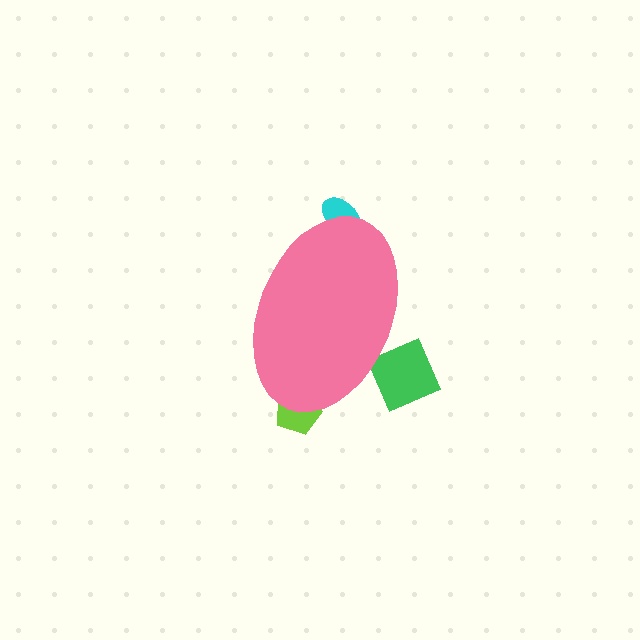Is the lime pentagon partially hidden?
Yes, the lime pentagon is partially hidden behind the pink ellipse.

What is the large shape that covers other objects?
A pink ellipse.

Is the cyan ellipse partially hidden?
Yes, the cyan ellipse is partially hidden behind the pink ellipse.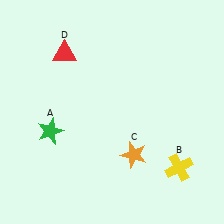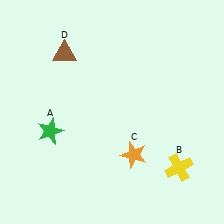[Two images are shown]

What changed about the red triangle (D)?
In Image 1, D is red. In Image 2, it changed to brown.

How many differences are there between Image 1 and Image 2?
There is 1 difference between the two images.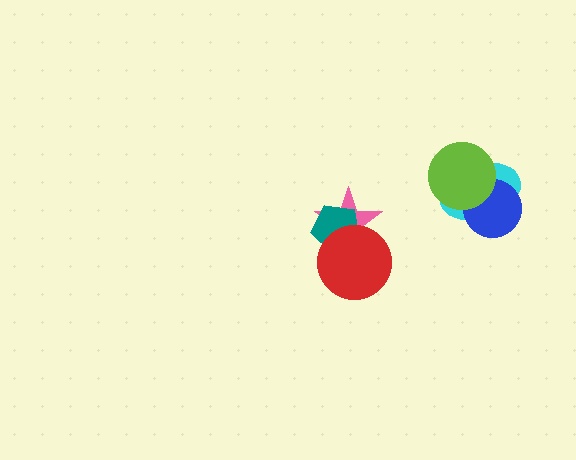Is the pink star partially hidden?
Yes, it is partially covered by another shape.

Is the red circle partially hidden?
No, no other shape covers it.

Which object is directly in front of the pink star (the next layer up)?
The teal pentagon is directly in front of the pink star.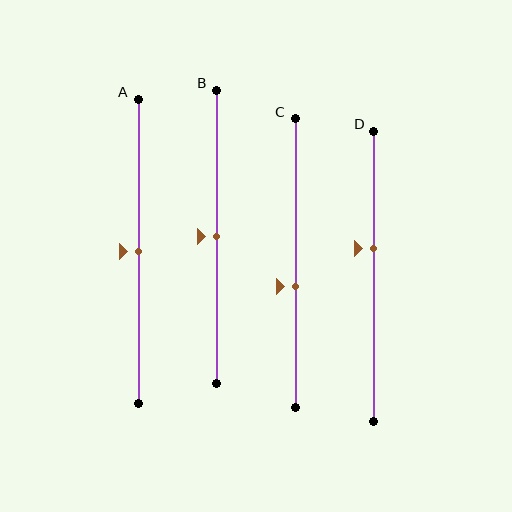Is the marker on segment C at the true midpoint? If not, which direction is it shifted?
No, the marker on segment C is shifted downward by about 8% of the segment length.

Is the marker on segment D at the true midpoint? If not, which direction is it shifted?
No, the marker on segment D is shifted upward by about 10% of the segment length.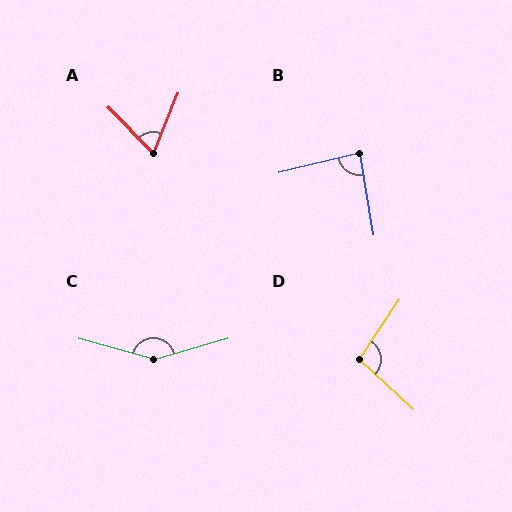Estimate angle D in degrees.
Approximately 99 degrees.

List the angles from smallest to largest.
A (67°), B (86°), D (99°), C (148°).